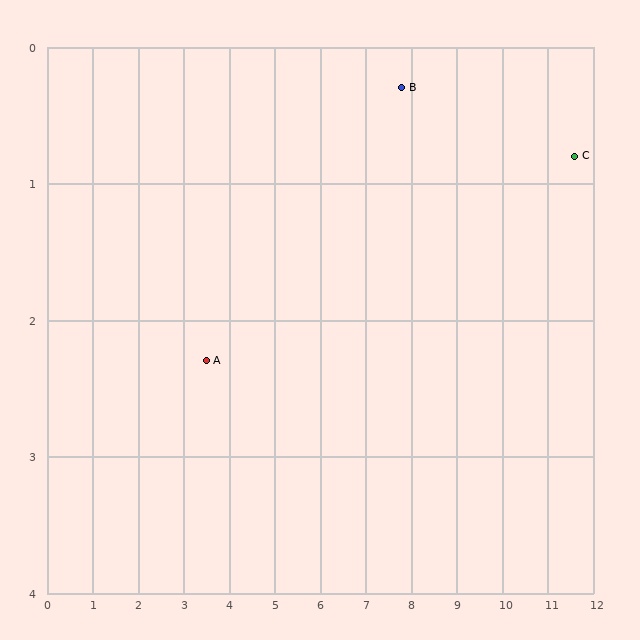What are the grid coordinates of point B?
Point B is at approximately (7.8, 0.3).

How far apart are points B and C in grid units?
Points B and C are about 3.8 grid units apart.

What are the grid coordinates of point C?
Point C is at approximately (11.6, 0.8).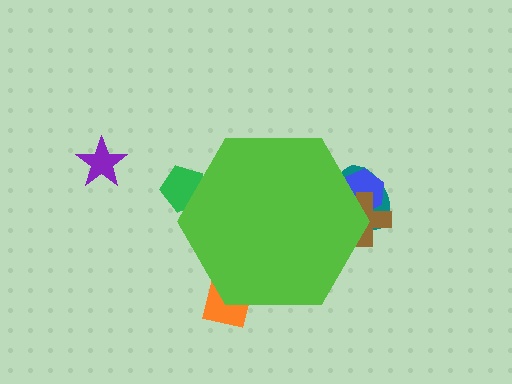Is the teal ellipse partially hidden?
Yes, the teal ellipse is partially hidden behind the lime hexagon.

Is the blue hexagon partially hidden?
Yes, the blue hexagon is partially hidden behind the lime hexagon.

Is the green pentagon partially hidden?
Yes, the green pentagon is partially hidden behind the lime hexagon.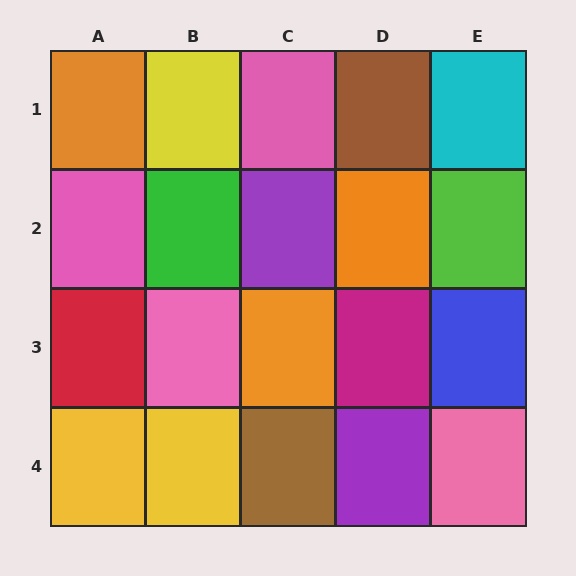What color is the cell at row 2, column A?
Pink.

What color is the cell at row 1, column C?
Pink.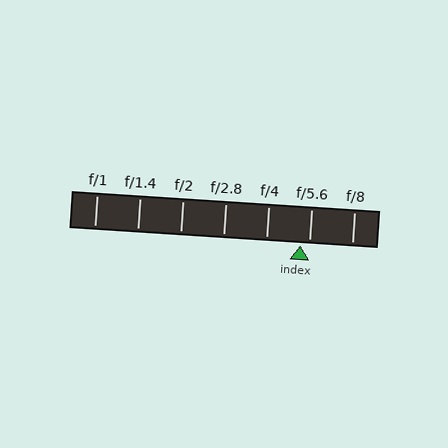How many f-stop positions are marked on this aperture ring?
There are 7 f-stop positions marked.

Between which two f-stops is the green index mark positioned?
The index mark is between f/4 and f/5.6.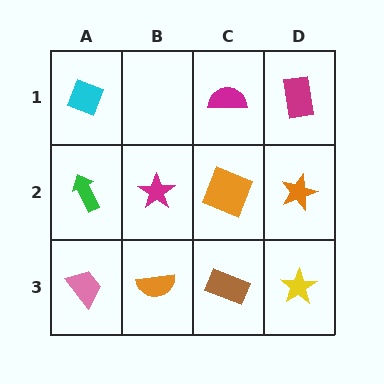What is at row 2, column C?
An orange square.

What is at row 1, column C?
A magenta semicircle.